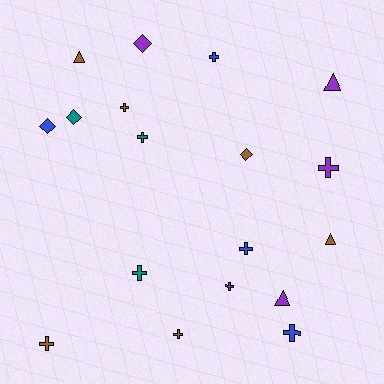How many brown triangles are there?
There are 2 brown triangles.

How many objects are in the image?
There are 18 objects.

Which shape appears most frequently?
Cross, with 10 objects.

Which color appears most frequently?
Brown, with 6 objects.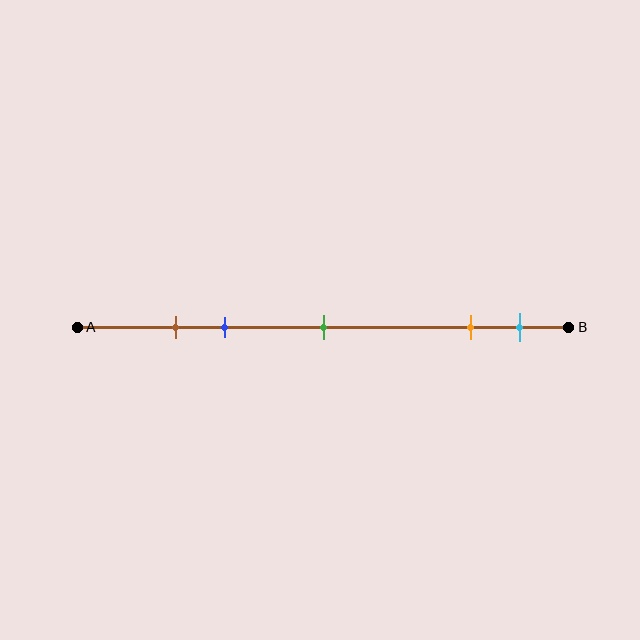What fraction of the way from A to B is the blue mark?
The blue mark is approximately 30% (0.3) of the way from A to B.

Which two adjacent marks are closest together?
The brown and blue marks are the closest adjacent pair.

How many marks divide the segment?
There are 5 marks dividing the segment.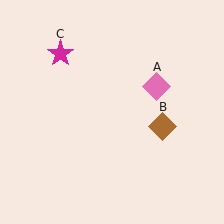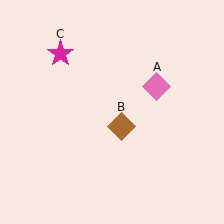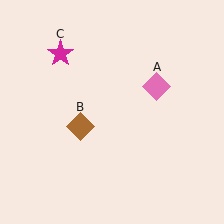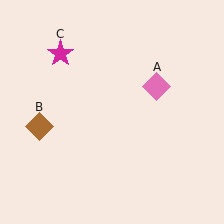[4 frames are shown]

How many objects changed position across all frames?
1 object changed position: brown diamond (object B).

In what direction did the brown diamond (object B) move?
The brown diamond (object B) moved left.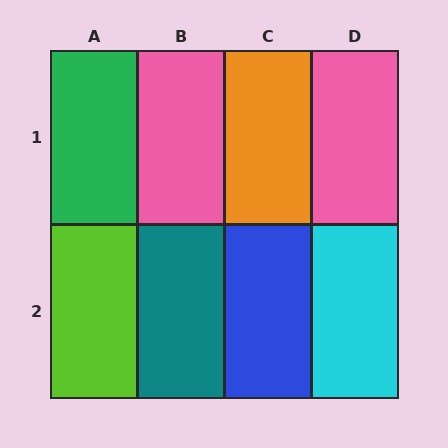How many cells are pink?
2 cells are pink.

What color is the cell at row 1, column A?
Green.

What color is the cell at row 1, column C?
Orange.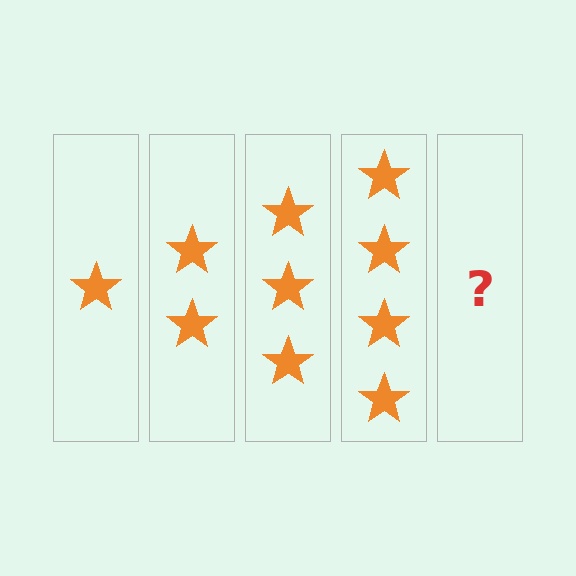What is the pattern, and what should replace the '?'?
The pattern is that each step adds one more star. The '?' should be 5 stars.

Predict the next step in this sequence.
The next step is 5 stars.